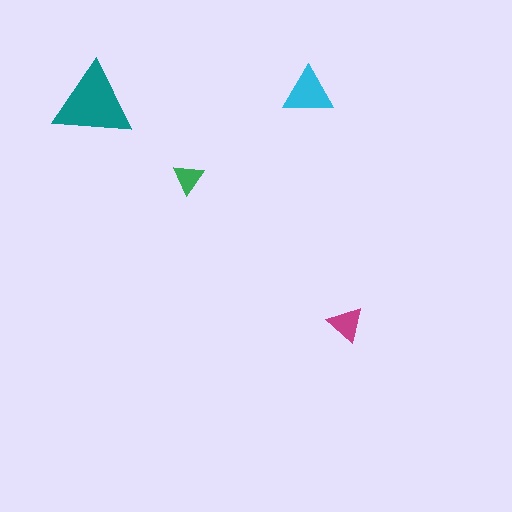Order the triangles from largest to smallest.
the teal one, the cyan one, the magenta one, the green one.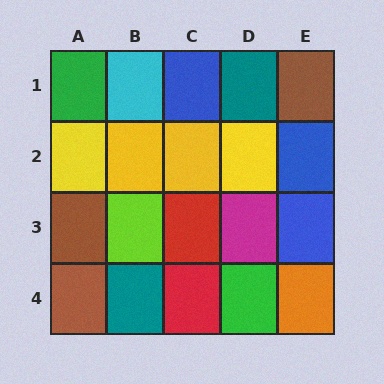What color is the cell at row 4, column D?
Green.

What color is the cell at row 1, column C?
Blue.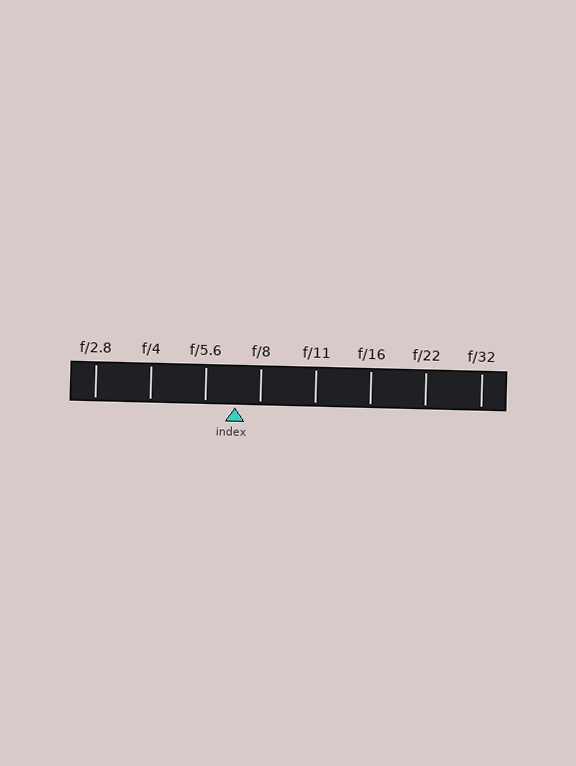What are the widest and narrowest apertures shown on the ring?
The widest aperture shown is f/2.8 and the narrowest is f/32.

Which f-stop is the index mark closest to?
The index mark is closest to f/8.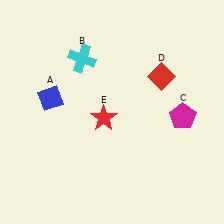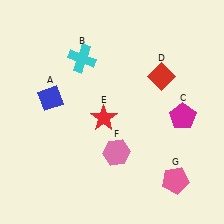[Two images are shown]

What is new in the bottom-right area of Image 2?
A pink pentagon (G) was added in the bottom-right area of Image 2.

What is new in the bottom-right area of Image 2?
A pink hexagon (F) was added in the bottom-right area of Image 2.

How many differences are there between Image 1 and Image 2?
There are 2 differences between the two images.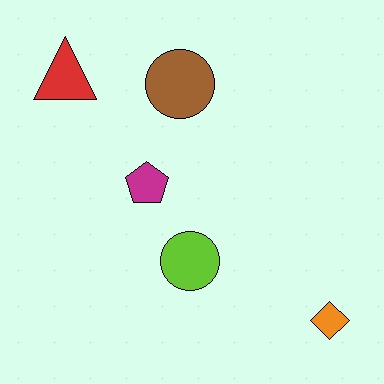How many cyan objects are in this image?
There are no cyan objects.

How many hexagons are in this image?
There are no hexagons.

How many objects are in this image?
There are 5 objects.